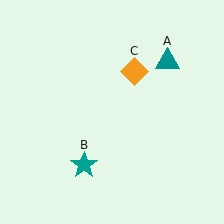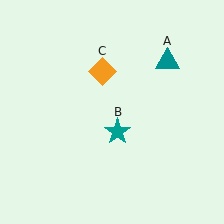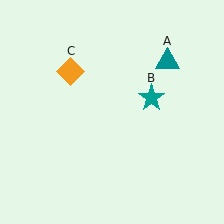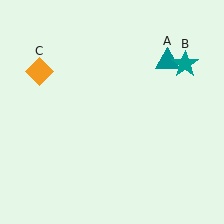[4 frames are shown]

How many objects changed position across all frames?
2 objects changed position: teal star (object B), orange diamond (object C).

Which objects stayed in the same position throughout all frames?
Teal triangle (object A) remained stationary.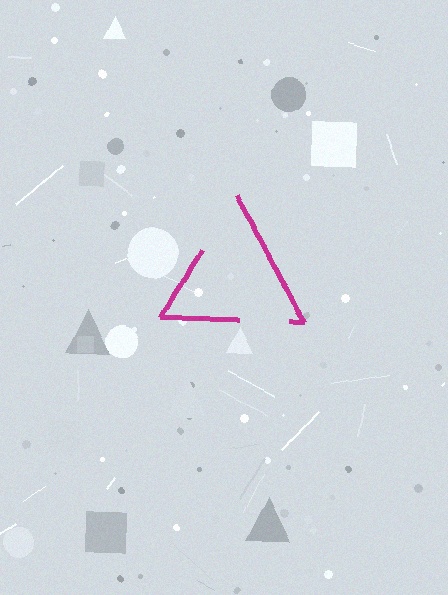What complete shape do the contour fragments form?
The contour fragments form a triangle.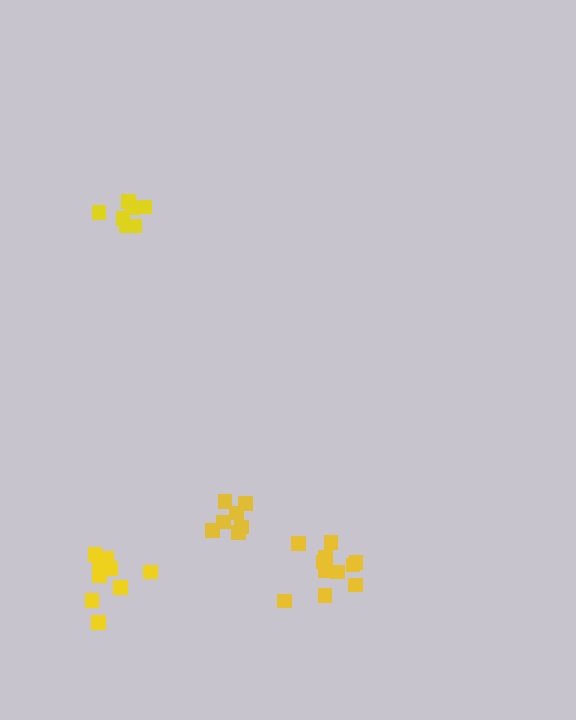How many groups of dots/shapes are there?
There are 4 groups.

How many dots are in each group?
Group 1: 7 dots, Group 2: 7 dots, Group 3: 11 dots, Group 4: 9 dots (34 total).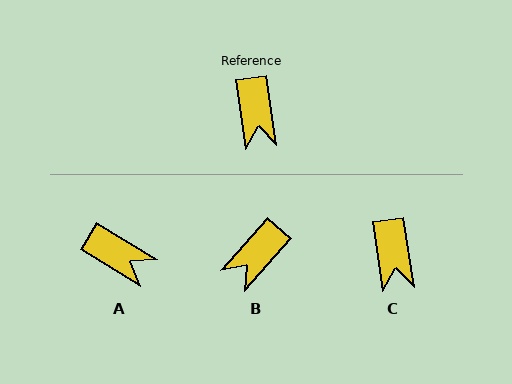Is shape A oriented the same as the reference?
No, it is off by about 50 degrees.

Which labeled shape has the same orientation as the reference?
C.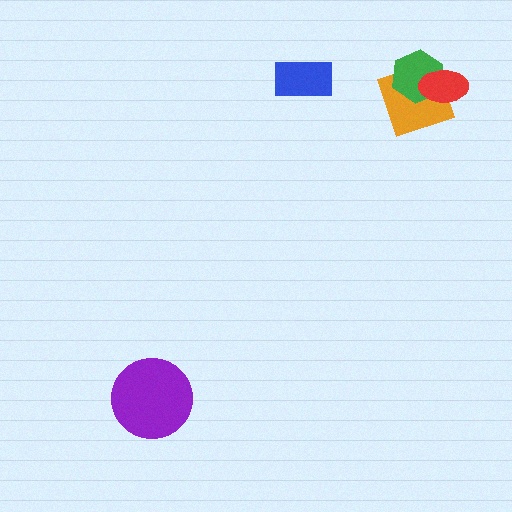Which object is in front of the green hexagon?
The red ellipse is in front of the green hexagon.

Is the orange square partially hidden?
Yes, it is partially covered by another shape.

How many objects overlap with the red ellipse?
2 objects overlap with the red ellipse.